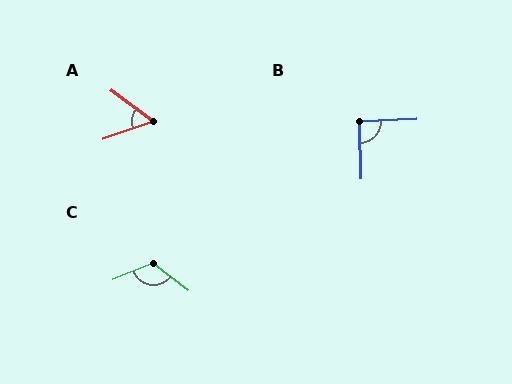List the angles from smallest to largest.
A (55°), B (91°), C (121°).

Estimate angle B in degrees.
Approximately 91 degrees.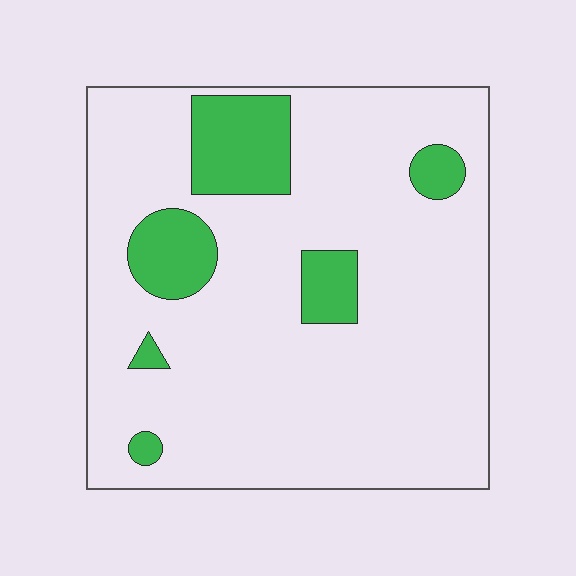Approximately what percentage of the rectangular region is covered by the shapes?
Approximately 15%.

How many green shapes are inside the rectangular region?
6.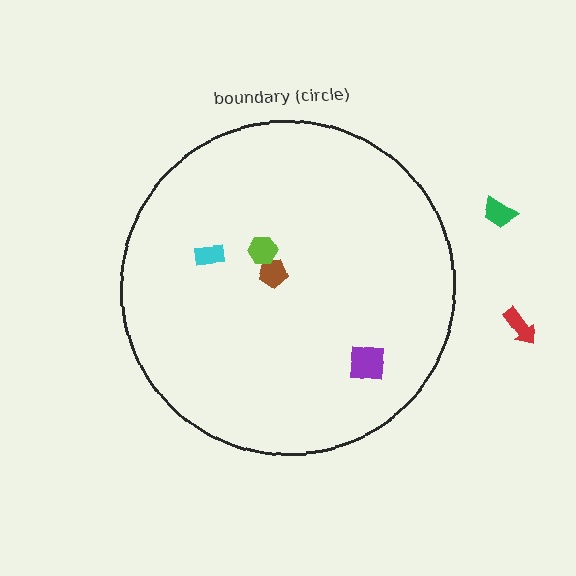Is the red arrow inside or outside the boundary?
Outside.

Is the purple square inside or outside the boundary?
Inside.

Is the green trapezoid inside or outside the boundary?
Outside.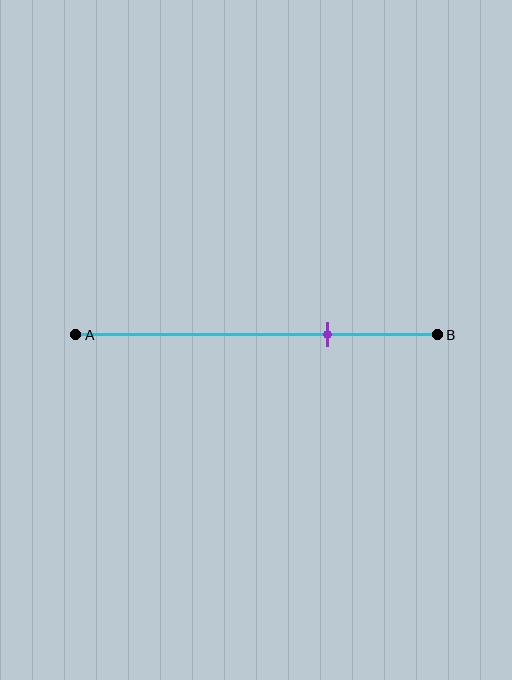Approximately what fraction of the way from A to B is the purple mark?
The purple mark is approximately 70% of the way from A to B.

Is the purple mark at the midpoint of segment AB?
No, the mark is at about 70% from A, not at the 50% midpoint.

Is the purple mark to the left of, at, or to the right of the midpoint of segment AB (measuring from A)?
The purple mark is to the right of the midpoint of segment AB.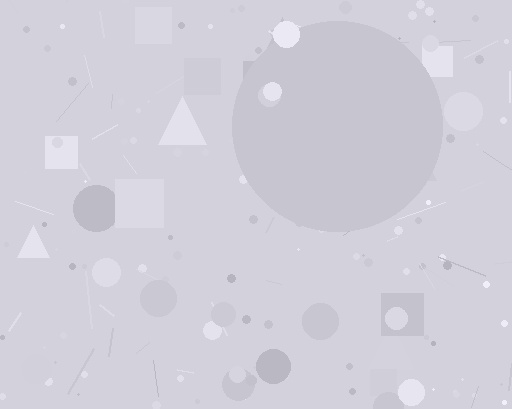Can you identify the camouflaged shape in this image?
The camouflaged shape is a circle.